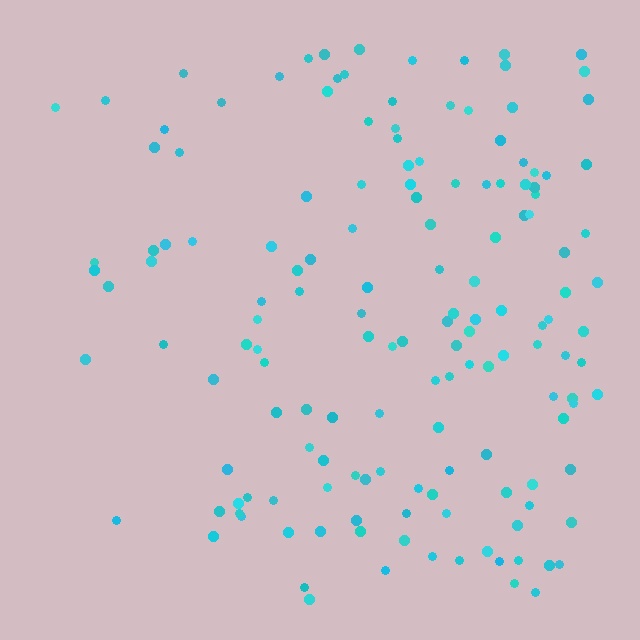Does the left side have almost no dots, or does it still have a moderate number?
Still a moderate number, just noticeably fewer than the right.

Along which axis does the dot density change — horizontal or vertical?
Horizontal.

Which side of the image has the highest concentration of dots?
The right.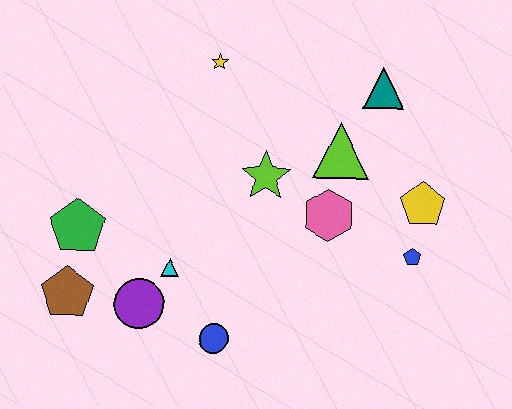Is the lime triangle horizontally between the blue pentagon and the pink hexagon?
Yes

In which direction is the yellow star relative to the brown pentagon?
The yellow star is above the brown pentagon.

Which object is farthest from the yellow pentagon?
The brown pentagon is farthest from the yellow pentagon.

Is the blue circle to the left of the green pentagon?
No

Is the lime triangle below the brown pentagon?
No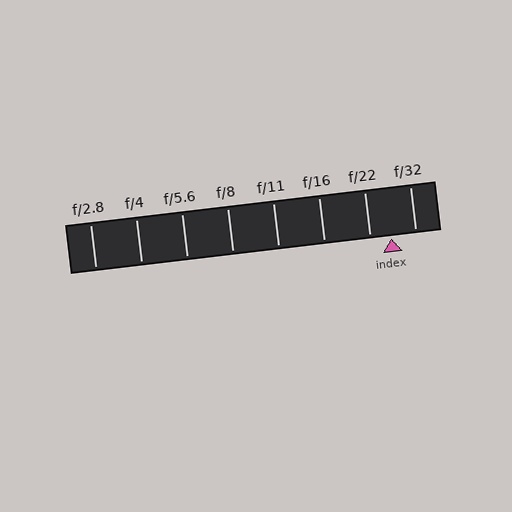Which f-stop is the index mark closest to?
The index mark is closest to f/22.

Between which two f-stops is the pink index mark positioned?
The index mark is between f/22 and f/32.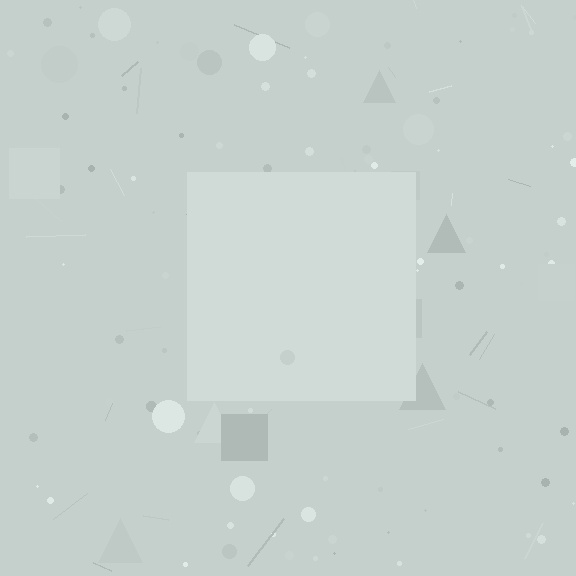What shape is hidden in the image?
A square is hidden in the image.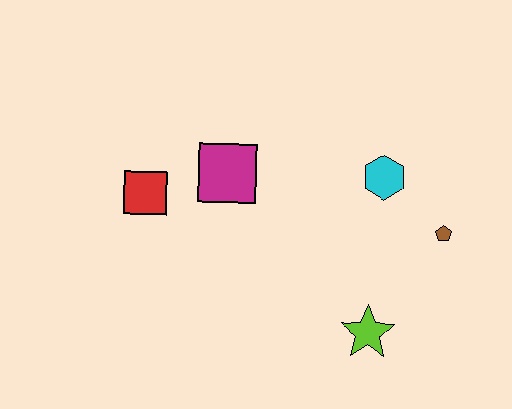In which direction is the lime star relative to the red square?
The lime star is to the right of the red square.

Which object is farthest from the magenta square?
The brown pentagon is farthest from the magenta square.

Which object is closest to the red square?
The magenta square is closest to the red square.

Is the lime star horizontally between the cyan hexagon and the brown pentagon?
No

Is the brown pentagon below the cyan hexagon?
Yes